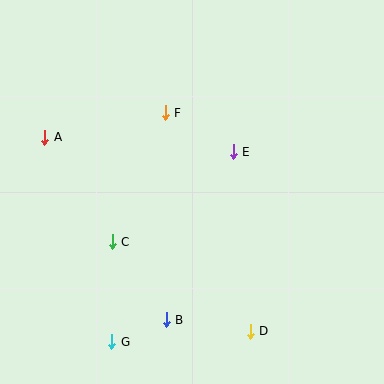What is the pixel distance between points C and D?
The distance between C and D is 164 pixels.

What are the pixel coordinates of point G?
Point G is at (112, 342).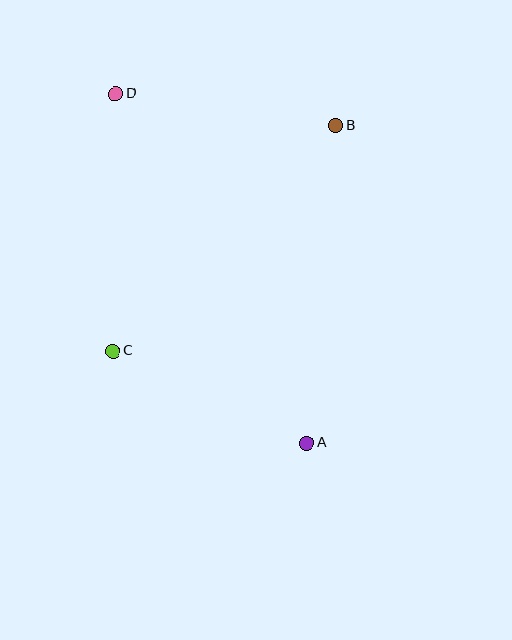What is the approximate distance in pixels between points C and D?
The distance between C and D is approximately 257 pixels.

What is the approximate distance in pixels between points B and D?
The distance between B and D is approximately 222 pixels.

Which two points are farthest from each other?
Points A and D are farthest from each other.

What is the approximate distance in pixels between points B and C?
The distance between B and C is approximately 316 pixels.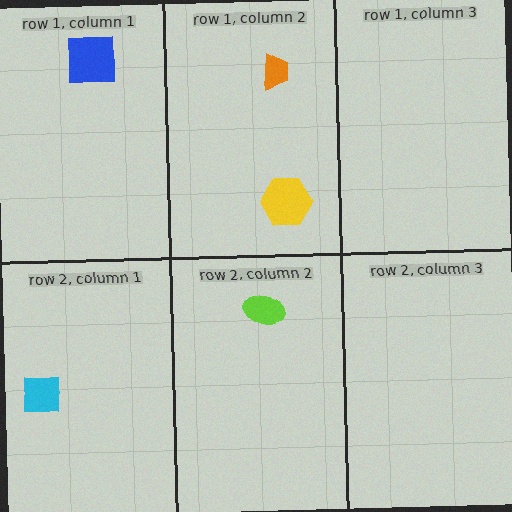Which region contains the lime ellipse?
The row 2, column 2 region.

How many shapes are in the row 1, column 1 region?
1.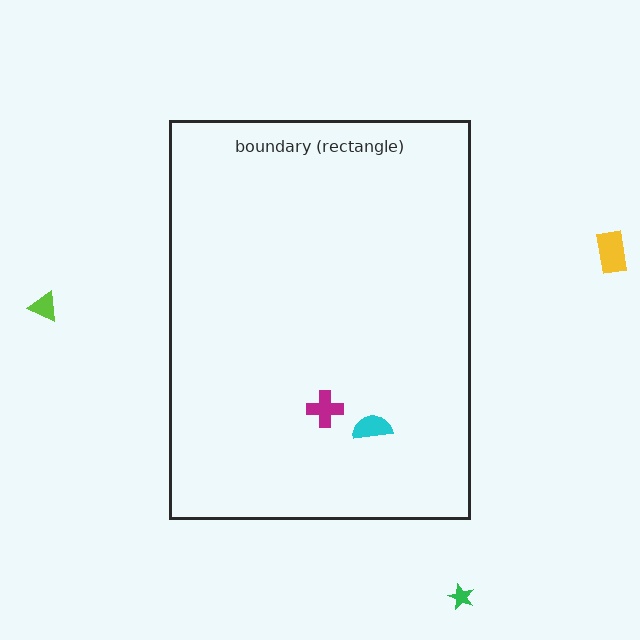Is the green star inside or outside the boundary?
Outside.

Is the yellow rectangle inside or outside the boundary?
Outside.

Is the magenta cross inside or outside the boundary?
Inside.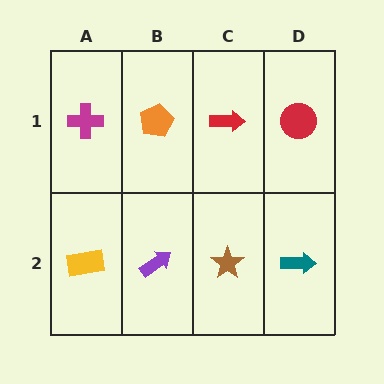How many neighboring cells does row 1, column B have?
3.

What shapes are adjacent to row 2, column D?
A red circle (row 1, column D), a brown star (row 2, column C).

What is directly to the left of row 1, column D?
A red arrow.